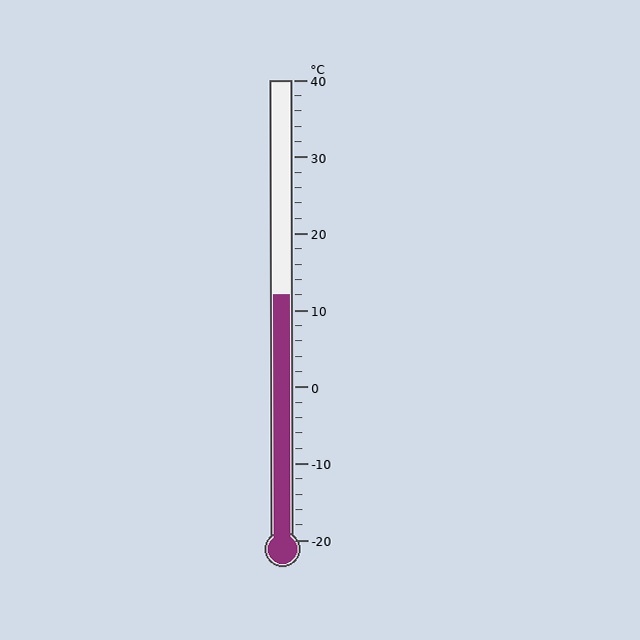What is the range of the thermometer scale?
The thermometer scale ranges from -20°C to 40°C.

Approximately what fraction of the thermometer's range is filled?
The thermometer is filled to approximately 55% of its range.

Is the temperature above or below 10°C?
The temperature is above 10°C.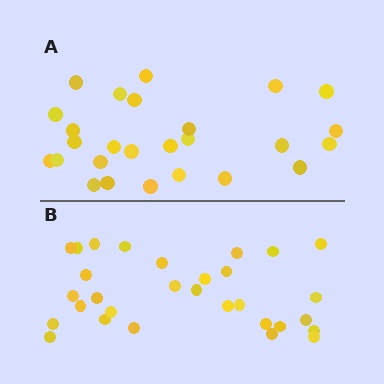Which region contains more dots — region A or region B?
Region B (the bottom region) has more dots.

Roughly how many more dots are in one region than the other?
Region B has about 4 more dots than region A.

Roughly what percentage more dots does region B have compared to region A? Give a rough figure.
About 15% more.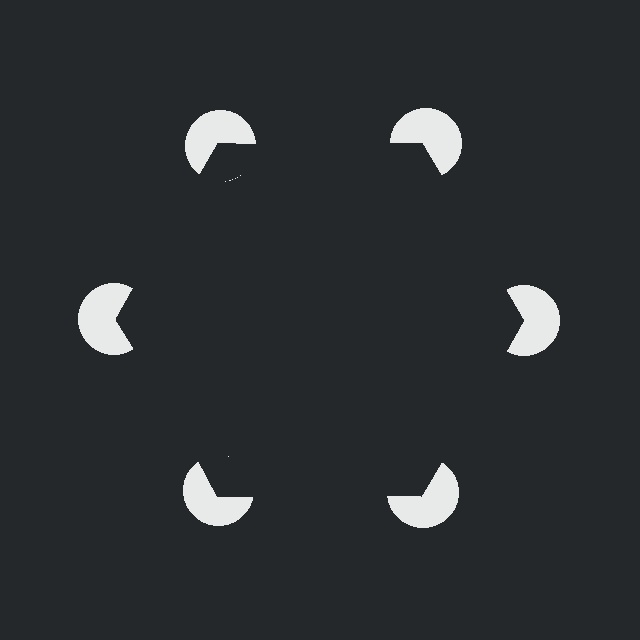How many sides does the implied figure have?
6 sides.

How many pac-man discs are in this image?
There are 6 — one at each vertex of the illusory hexagon.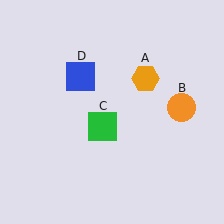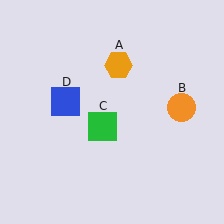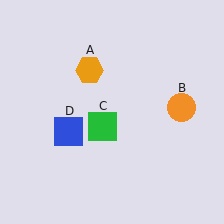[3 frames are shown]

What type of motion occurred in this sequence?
The orange hexagon (object A), blue square (object D) rotated counterclockwise around the center of the scene.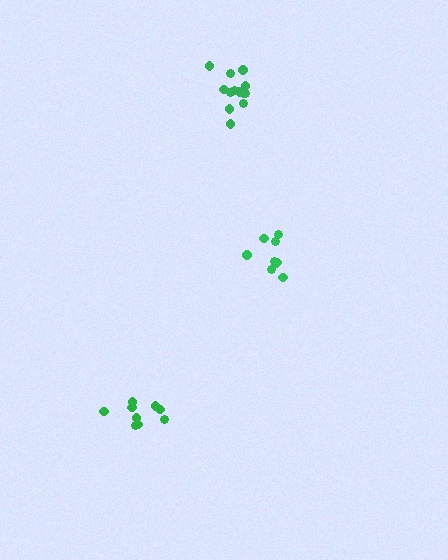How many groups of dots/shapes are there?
There are 3 groups.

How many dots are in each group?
Group 1: 9 dots, Group 2: 13 dots, Group 3: 9 dots (31 total).